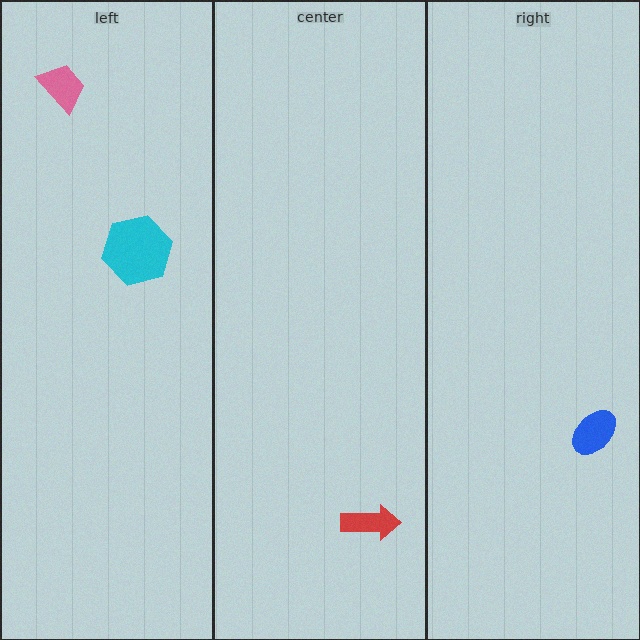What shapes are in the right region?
The blue ellipse.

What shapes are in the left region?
The cyan hexagon, the pink trapezoid.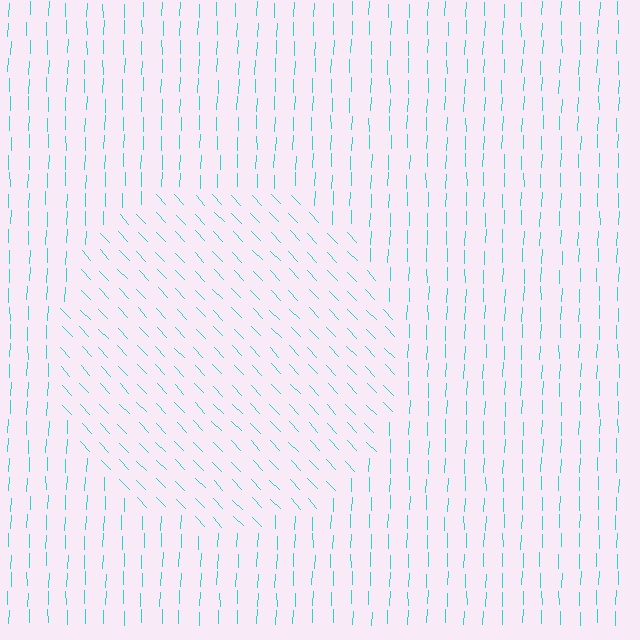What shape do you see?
I see a circle.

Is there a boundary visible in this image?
Yes, there is a texture boundary formed by a change in line orientation.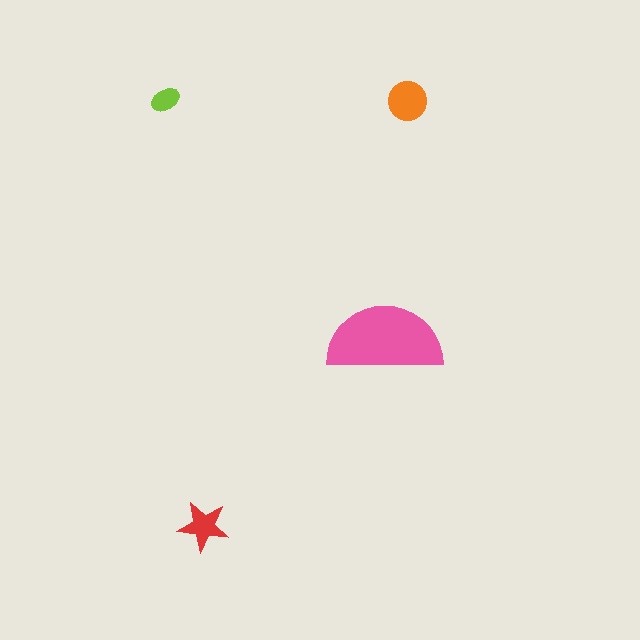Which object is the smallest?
The lime ellipse.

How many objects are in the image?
There are 4 objects in the image.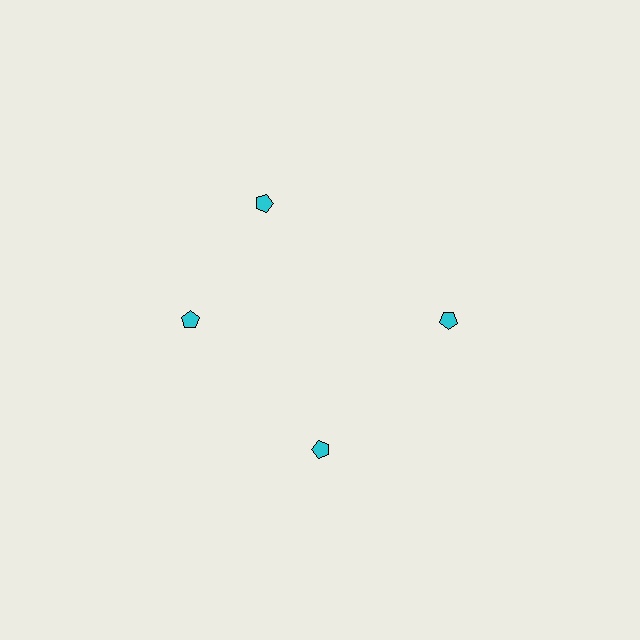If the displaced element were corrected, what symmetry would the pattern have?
It would have 4-fold rotational symmetry — the pattern would map onto itself every 90 degrees.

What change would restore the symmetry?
The symmetry would be restored by rotating it back into even spacing with its neighbors so that all 4 pentagons sit at equal angles and equal distance from the center.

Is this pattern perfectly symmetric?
No. The 4 cyan pentagons are arranged in a ring, but one element near the 12 o'clock position is rotated out of alignment along the ring, breaking the 4-fold rotational symmetry.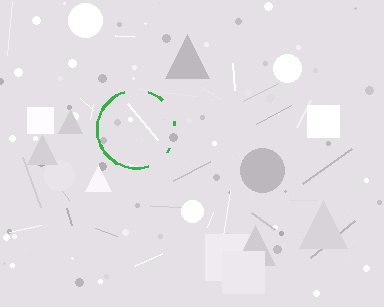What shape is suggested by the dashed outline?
The dashed outline suggests a circle.